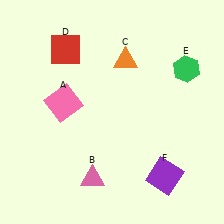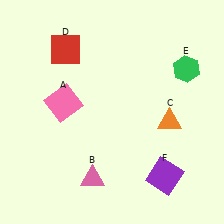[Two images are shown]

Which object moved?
The orange triangle (C) moved down.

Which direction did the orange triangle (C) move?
The orange triangle (C) moved down.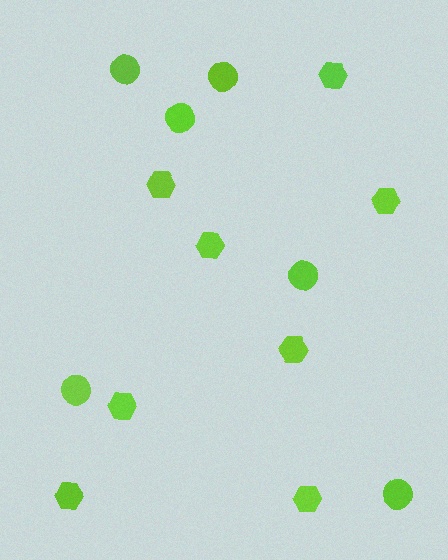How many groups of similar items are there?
There are 2 groups: one group of circles (6) and one group of hexagons (8).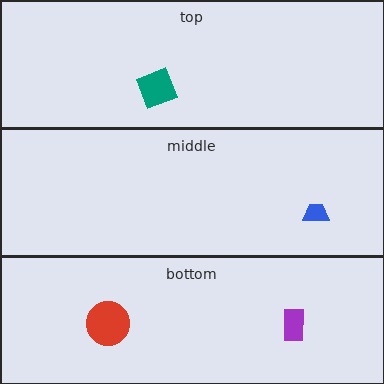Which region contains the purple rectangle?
The bottom region.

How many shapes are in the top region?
1.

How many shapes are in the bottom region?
2.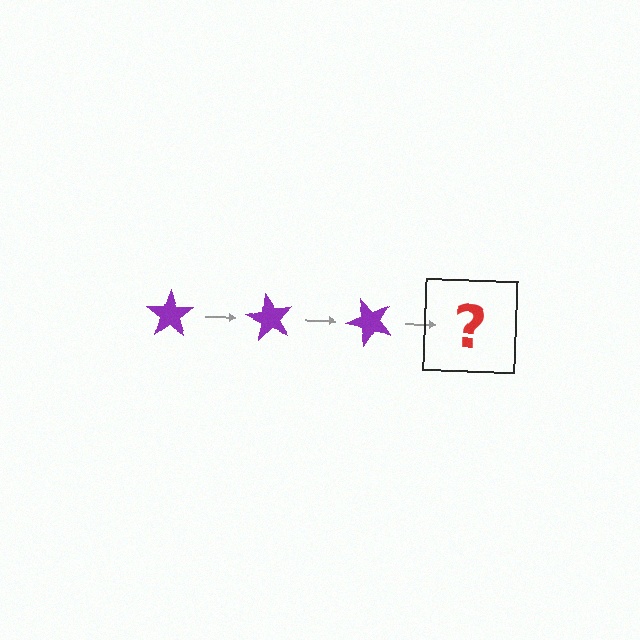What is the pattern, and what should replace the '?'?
The pattern is that the star rotates 60 degrees each step. The '?' should be a purple star rotated 180 degrees.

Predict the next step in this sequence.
The next step is a purple star rotated 180 degrees.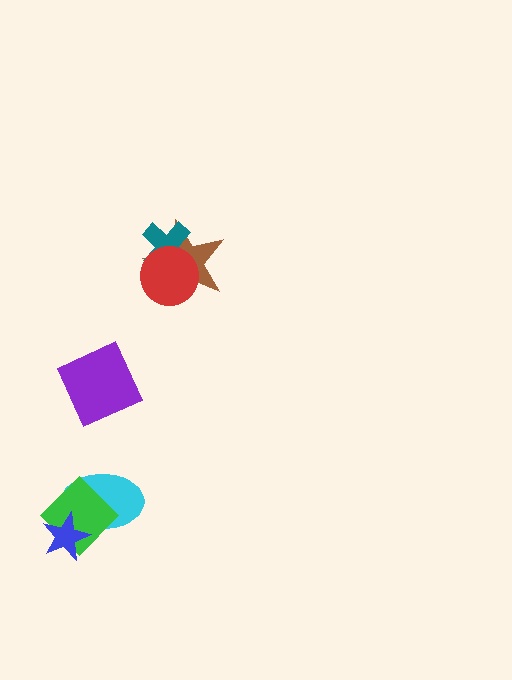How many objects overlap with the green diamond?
2 objects overlap with the green diamond.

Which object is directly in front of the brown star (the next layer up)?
The teal cross is directly in front of the brown star.